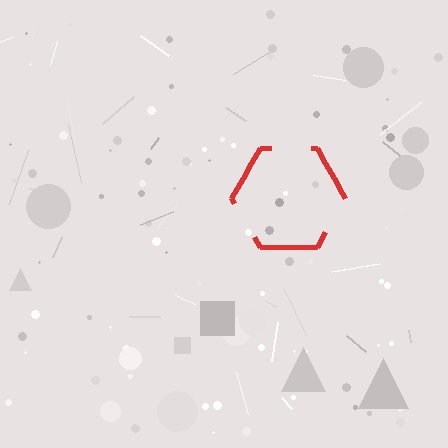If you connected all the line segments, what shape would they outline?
They would outline a hexagon.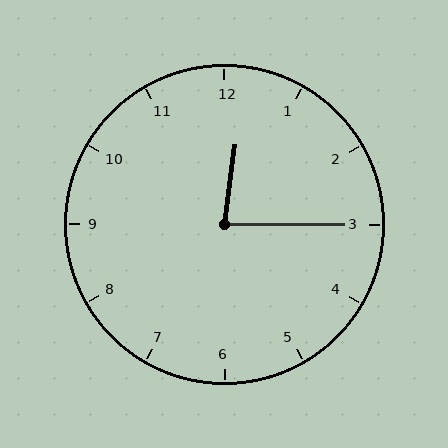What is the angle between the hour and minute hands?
Approximately 82 degrees.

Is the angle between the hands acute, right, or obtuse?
It is acute.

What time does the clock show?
12:15.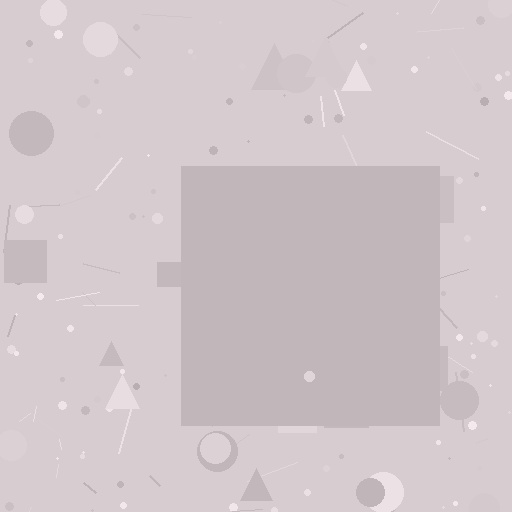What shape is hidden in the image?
A square is hidden in the image.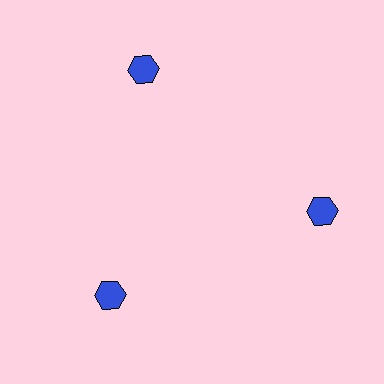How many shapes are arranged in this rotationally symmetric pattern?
There are 3 shapes, arranged in 3 groups of 1.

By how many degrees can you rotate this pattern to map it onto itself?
The pattern maps onto itself every 120 degrees of rotation.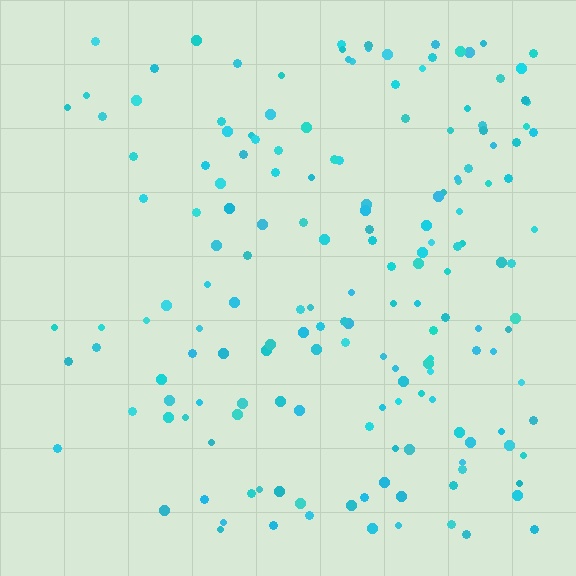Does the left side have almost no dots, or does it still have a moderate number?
Still a moderate number, just noticeably fewer than the right.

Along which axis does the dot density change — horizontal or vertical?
Horizontal.